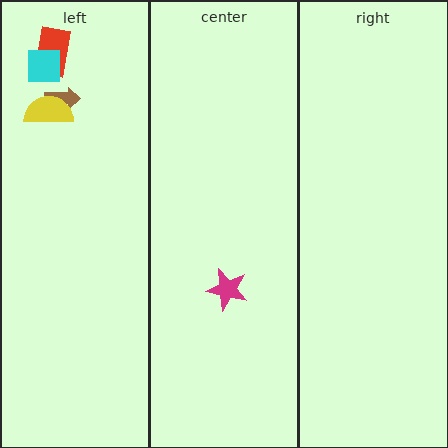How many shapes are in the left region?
4.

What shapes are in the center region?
The magenta star.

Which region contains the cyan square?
The left region.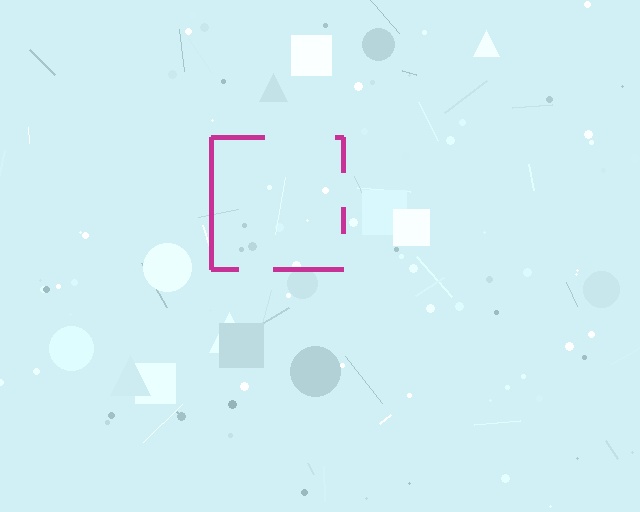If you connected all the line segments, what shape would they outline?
They would outline a square.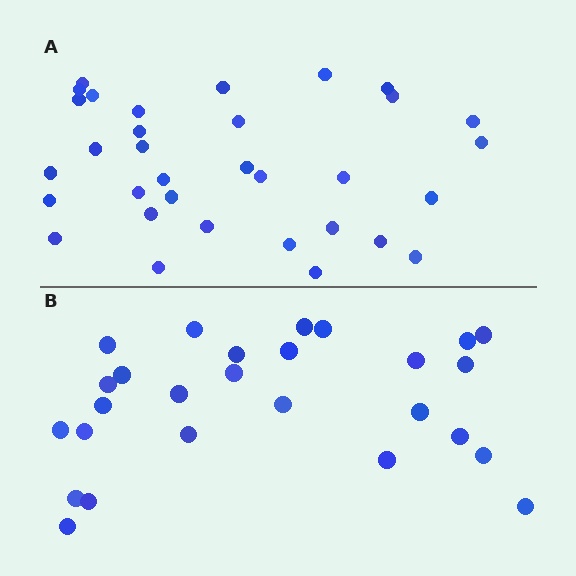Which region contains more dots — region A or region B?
Region A (the top region) has more dots.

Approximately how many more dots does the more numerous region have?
Region A has about 6 more dots than region B.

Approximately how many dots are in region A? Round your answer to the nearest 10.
About 30 dots. (The exact count is 33, which rounds to 30.)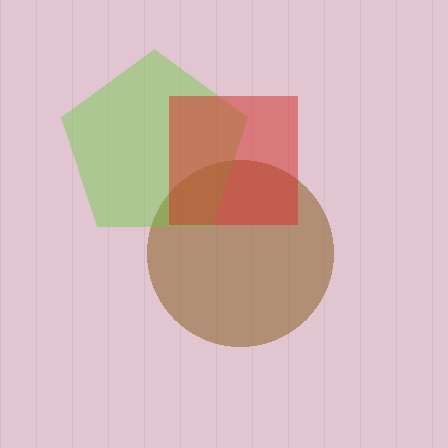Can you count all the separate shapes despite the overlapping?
Yes, there are 3 separate shapes.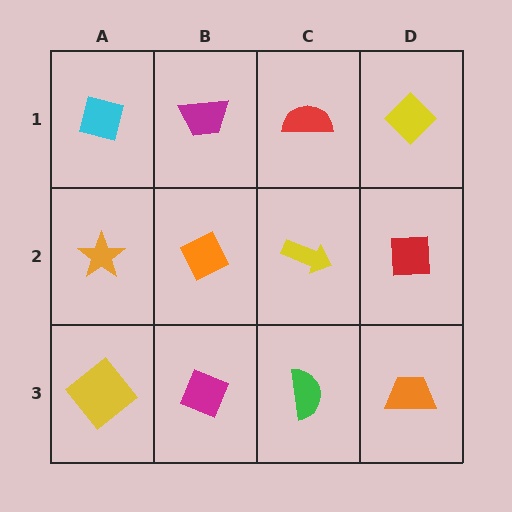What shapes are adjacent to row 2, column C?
A red semicircle (row 1, column C), a green semicircle (row 3, column C), an orange diamond (row 2, column B), a red square (row 2, column D).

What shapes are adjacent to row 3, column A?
An orange star (row 2, column A), a magenta diamond (row 3, column B).